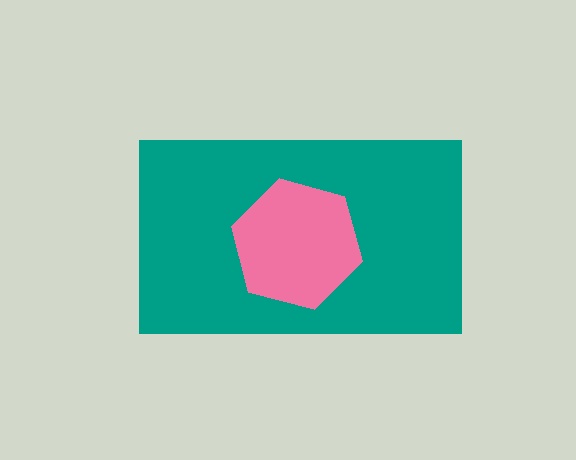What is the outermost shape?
The teal rectangle.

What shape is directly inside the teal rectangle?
The pink hexagon.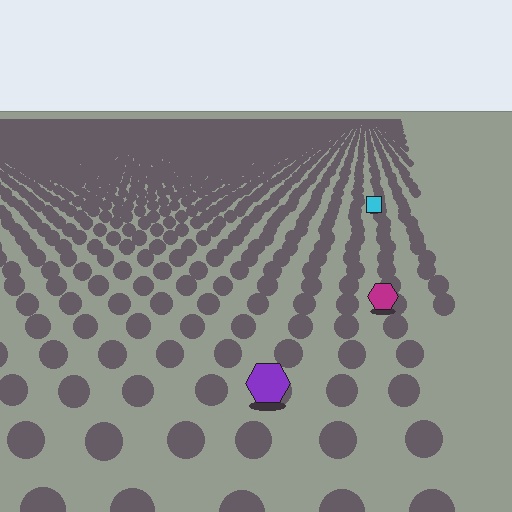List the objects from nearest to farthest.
From nearest to farthest: the purple hexagon, the magenta hexagon, the cyan square.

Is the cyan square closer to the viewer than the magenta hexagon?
No. The magenta hexagon is closer — you can tell from the texture gradient: the ground texture is coarser near it.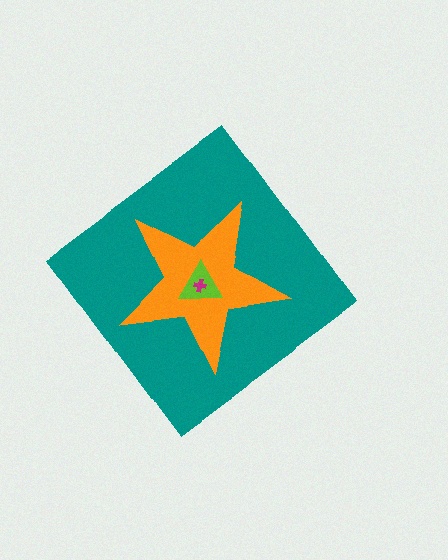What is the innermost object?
The magenta cross.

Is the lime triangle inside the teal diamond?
Yes.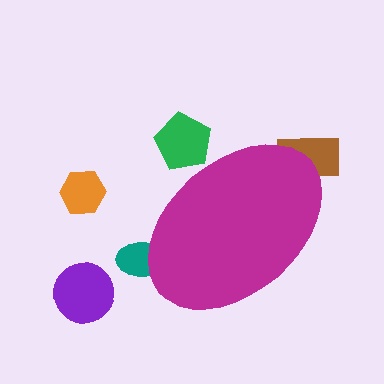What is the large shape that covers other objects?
A magenta ellipse.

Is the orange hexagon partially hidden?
No, the orange hexagon is fully visible.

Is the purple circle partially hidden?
No, the purple circle is fully visible.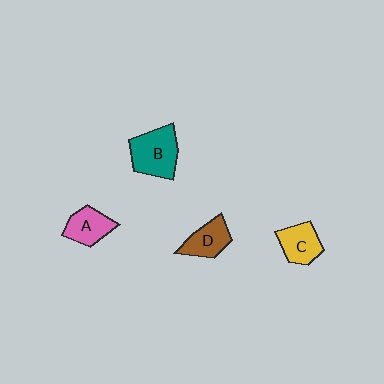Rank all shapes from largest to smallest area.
From largest to smallest: B (teal), C (yellow), A (pink), D (brown).